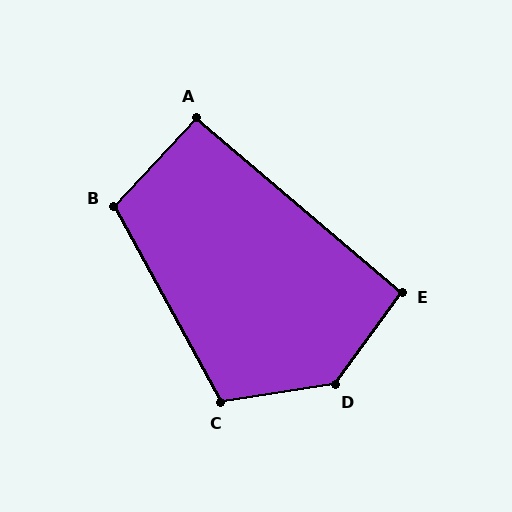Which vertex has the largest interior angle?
D, at approximately 135 degrees.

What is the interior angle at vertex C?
Approximately 110 degrees (obtuse).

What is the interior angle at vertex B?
Approximately 108 degrees (obtuse).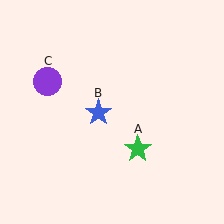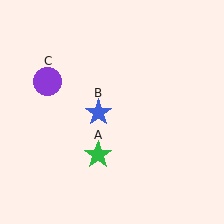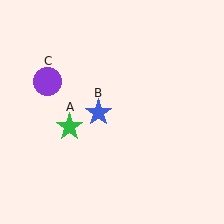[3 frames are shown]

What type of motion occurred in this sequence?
The green star (object A) rotated clockwise around the center of the scene.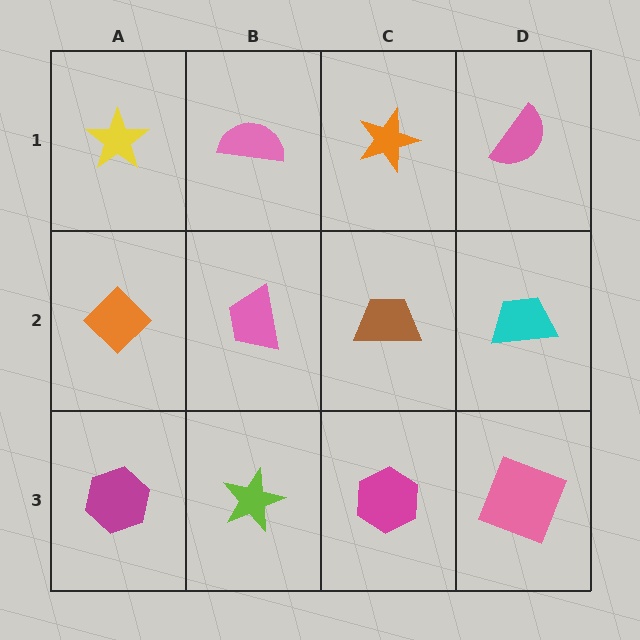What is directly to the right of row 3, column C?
A pink square.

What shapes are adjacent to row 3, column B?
A pink trapezoid (row 2, column B), a magenta hexagon (row 3, column A), a magenta hexagon (row 3, column C).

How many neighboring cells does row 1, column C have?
3.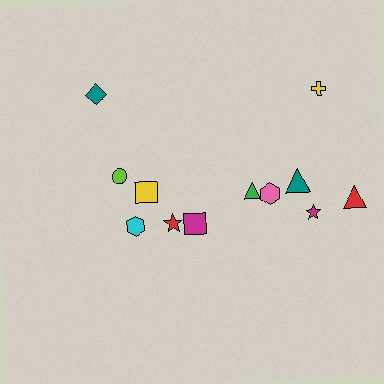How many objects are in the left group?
There are 5 objects.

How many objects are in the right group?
There are 7 objects.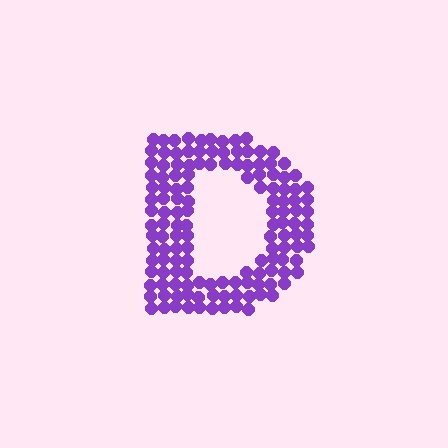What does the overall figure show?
The overall figure shows the letter D.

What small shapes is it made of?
It is made of small circles.